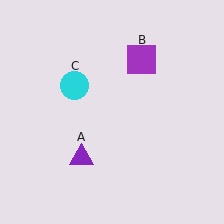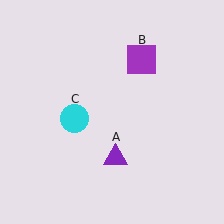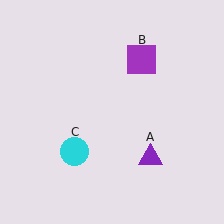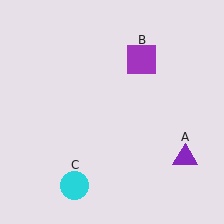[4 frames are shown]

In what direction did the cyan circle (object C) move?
The cyan circle (object C) moved down.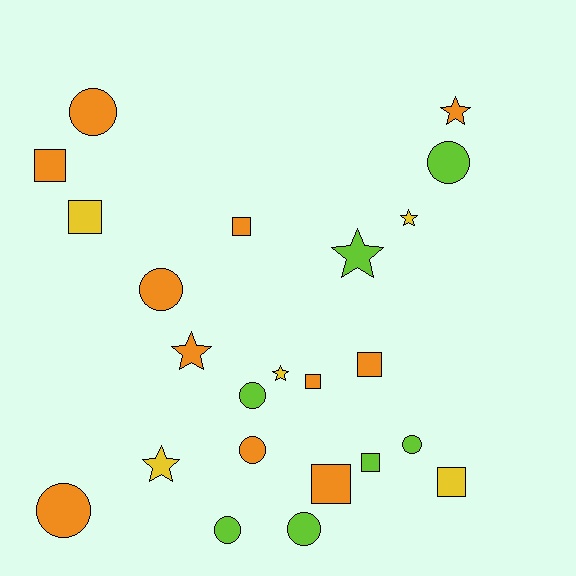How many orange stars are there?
There are 2 orange stars.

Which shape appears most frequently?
Circle, with 9 objects.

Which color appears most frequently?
Orange, with 11 objects.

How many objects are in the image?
There are 23 objects.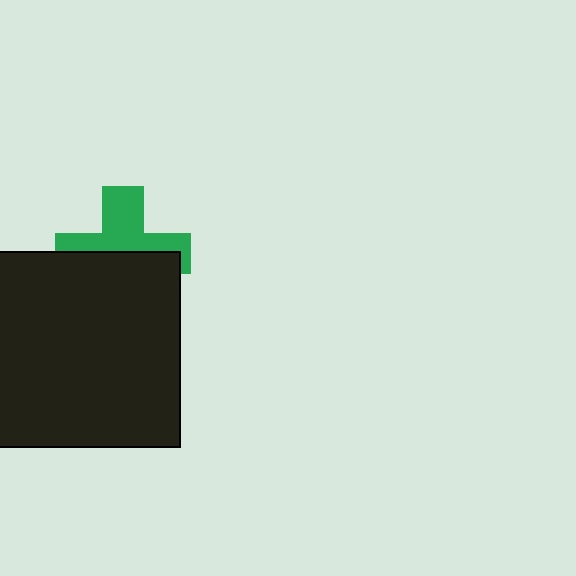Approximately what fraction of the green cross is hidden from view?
Roughly 51% of the green cross is hidden behind the black square.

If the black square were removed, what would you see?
You would see the complete green cross.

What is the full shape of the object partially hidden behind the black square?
The partially hidden object is a green cross.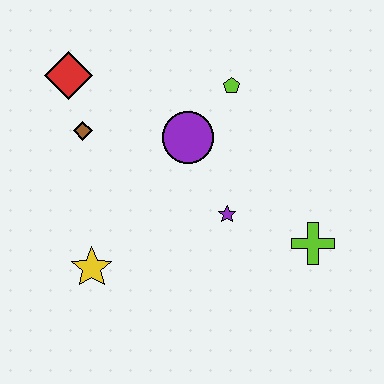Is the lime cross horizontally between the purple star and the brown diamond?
No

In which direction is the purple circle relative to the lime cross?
The purple circle is to the left of the lime cross.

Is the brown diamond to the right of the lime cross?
No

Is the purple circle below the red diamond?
Yes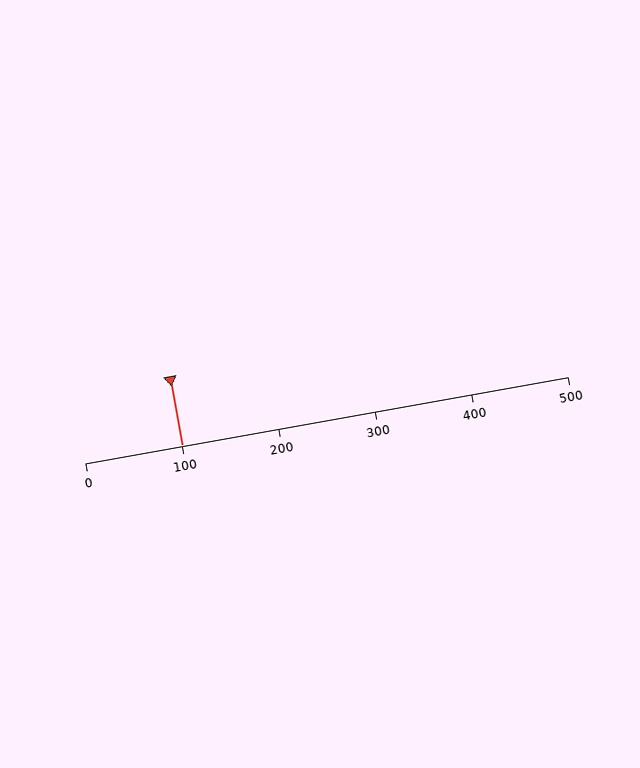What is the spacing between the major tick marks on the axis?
The major ticks are spaced 100 apart.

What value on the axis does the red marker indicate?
The marker indicates approximately 100.